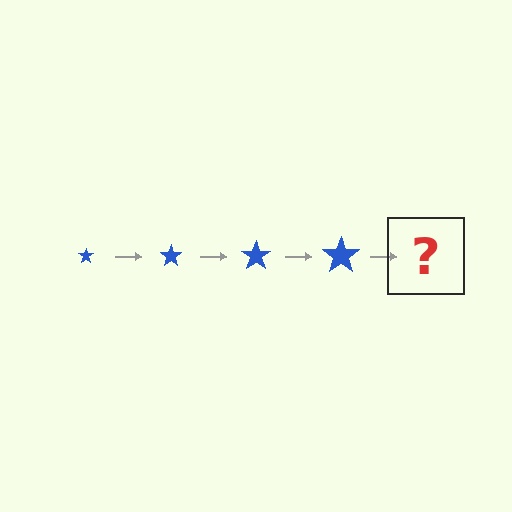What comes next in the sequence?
The next element should be a blue star, larger than the previous one.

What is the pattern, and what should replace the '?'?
The pattern is that the star gets progressively larger each step. The '?' should be a blue star, larger than the previous one.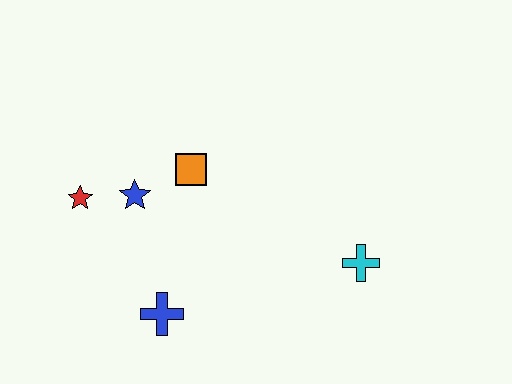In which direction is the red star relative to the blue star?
The red star is to the left of the blue star.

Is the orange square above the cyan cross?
Yes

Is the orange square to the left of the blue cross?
No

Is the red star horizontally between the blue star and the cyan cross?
No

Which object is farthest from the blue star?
The cyan cross is farthest from the blue star.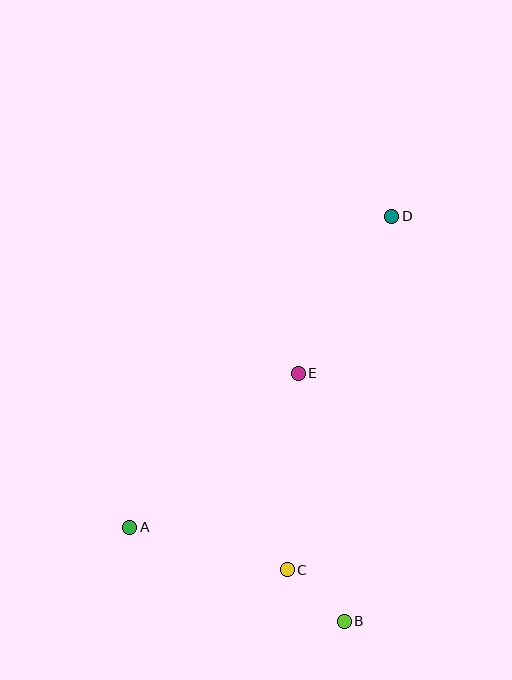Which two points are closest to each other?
Points B and C are closest to each other.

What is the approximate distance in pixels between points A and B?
The distance between A and B is approximately 234 pixels.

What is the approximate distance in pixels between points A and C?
The distance between A and C is approximately 163 pixels.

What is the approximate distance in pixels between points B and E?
The distance between B and E is approximately 252 pixels.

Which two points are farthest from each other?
Points B and D are farthest from each other.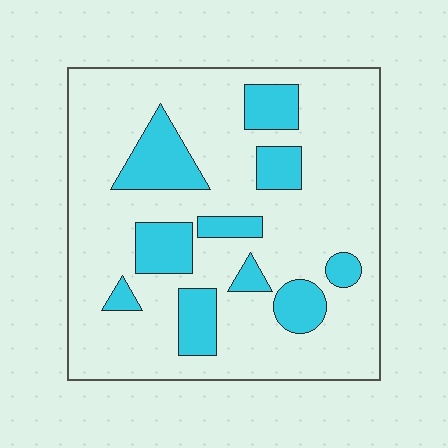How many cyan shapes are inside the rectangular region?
10.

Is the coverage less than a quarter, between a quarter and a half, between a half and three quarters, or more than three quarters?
Less than a quarter.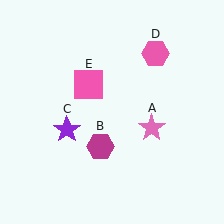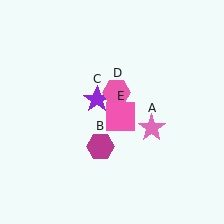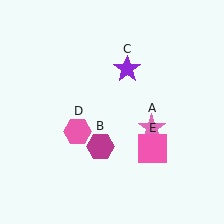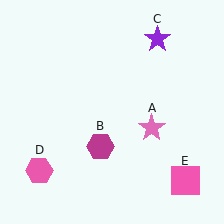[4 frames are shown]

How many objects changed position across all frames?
3 objects changed position: purple star (object C), pink hexagon (object D), pink square (object E).